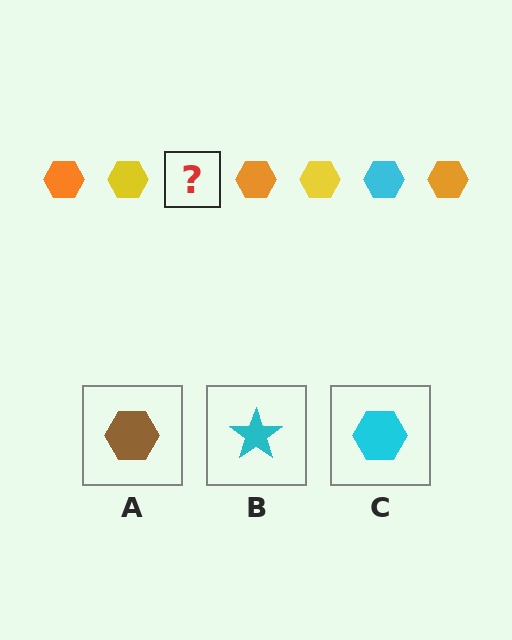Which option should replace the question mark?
Option C.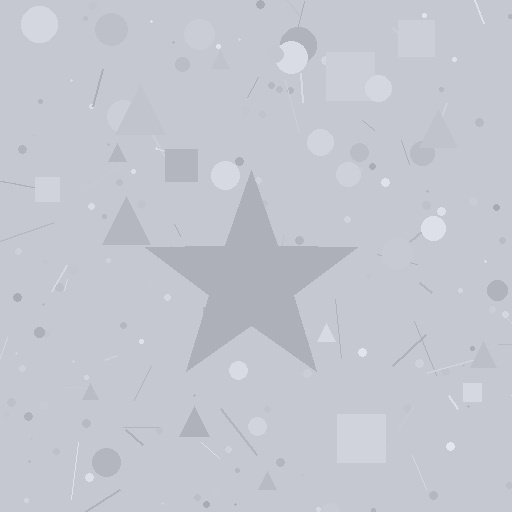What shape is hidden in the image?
A star is hidden in the image.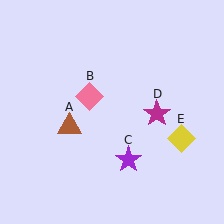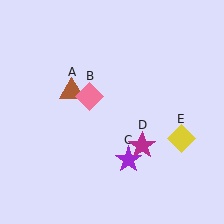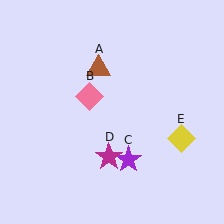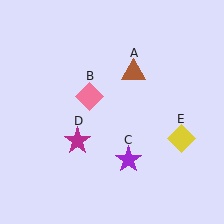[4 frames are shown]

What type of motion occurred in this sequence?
The brown triangle (object A), magenta star (object D) rotated clockwise around the center of the scene.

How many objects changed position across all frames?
2 objects changed position: brown triangle (object A), magenta star (object D).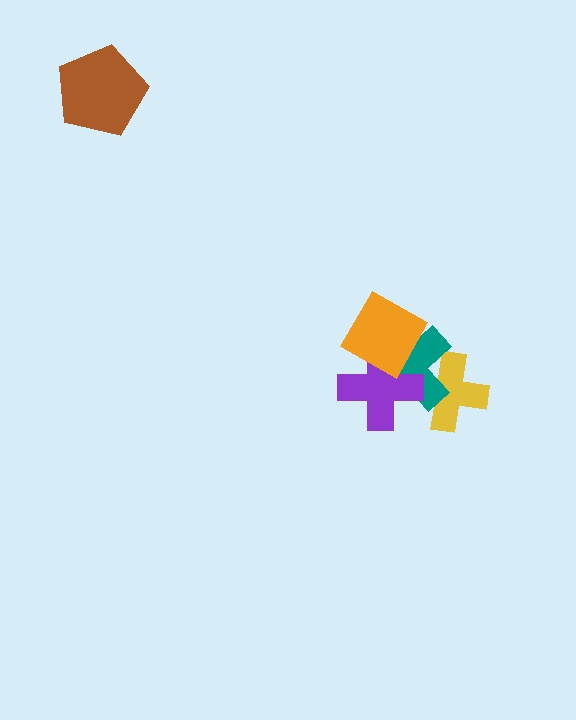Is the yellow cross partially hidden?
Yes, it is partially covered by another shape.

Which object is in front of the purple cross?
The orange diamond is in front of the purple cross.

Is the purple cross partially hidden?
Yes, it is partially covered by another shape.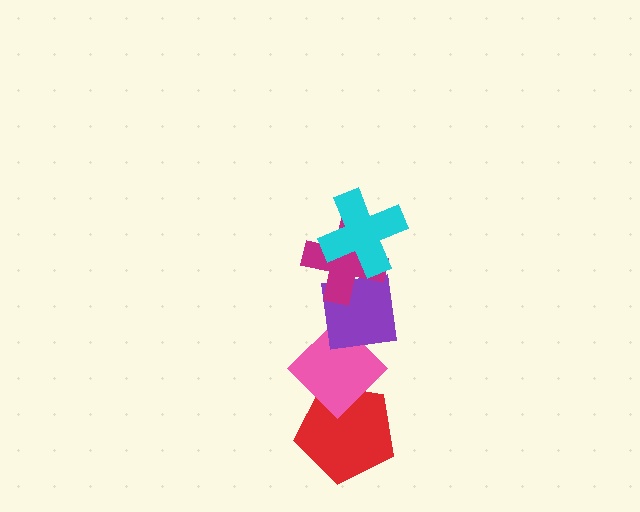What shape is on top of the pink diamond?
The purple square is on top of the pink diamond.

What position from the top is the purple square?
The purple square is 3rd from the top.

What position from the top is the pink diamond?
The pink diamond is 4th from the top.